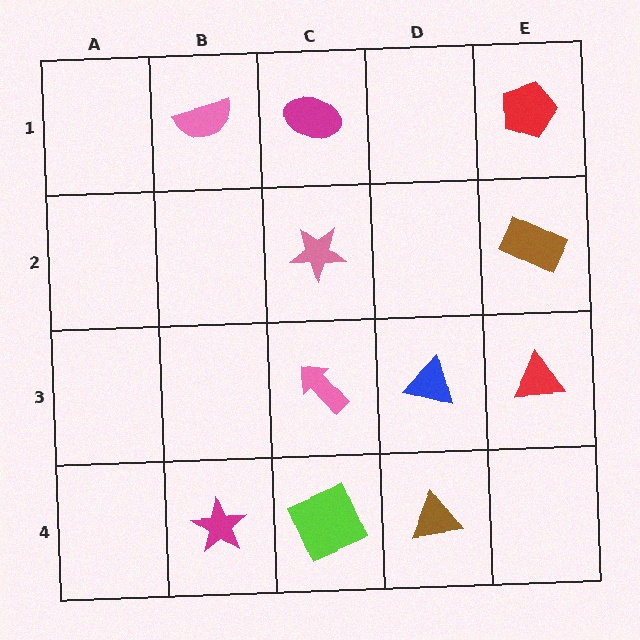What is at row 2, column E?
A brown rectangle.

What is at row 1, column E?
A red pentagon.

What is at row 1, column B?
A pink semicircle.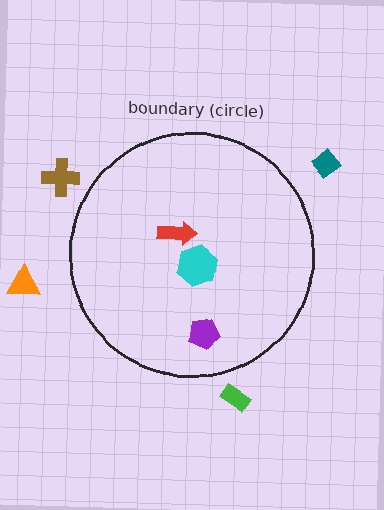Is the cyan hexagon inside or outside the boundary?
Inside.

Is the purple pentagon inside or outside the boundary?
Inside.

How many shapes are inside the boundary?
3 inside, 4 outside.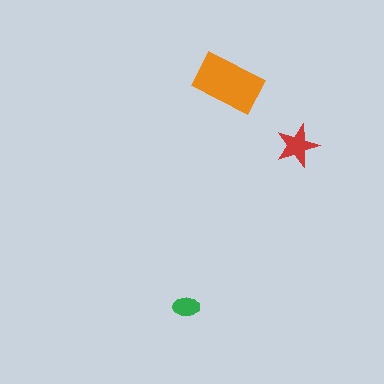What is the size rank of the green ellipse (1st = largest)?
3rd.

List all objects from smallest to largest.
The green ellipse, the red star, the orange rectangle.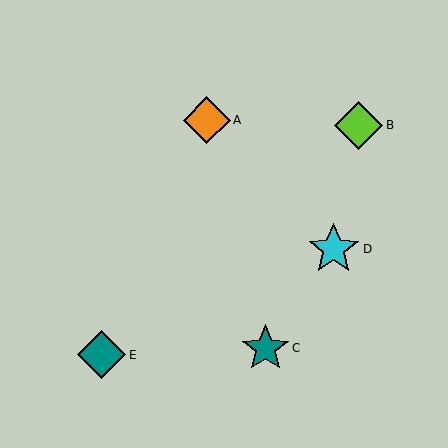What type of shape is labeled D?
Shape D is a cyan star.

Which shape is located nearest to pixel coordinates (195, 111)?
The orange diamond (labeled A) at (207, 120) is nearest to that location.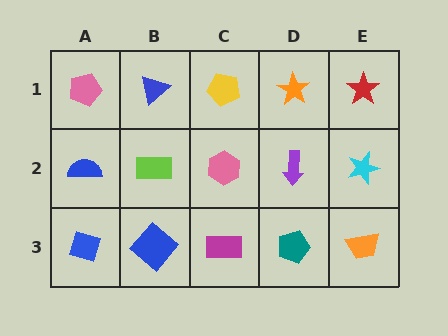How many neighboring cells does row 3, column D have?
3.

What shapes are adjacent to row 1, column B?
A lime rectangle (row 2, column B), a pink pentagon (row 1, column A), a yellow pentagon (row 1, column C).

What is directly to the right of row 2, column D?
A cyan star.